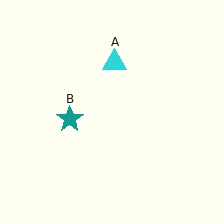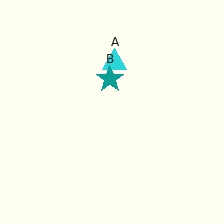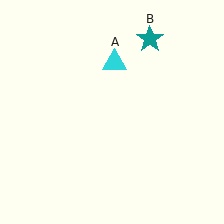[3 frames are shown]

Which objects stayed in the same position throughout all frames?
Cyan triangle (object A) remained stationary.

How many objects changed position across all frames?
1 object changed position: teal star (object B).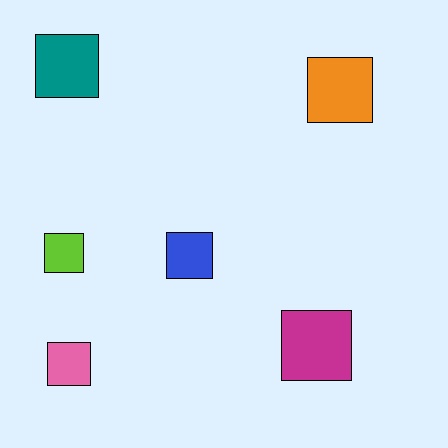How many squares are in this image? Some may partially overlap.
There are 6 squares.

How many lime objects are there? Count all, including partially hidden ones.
There is 1 lime object.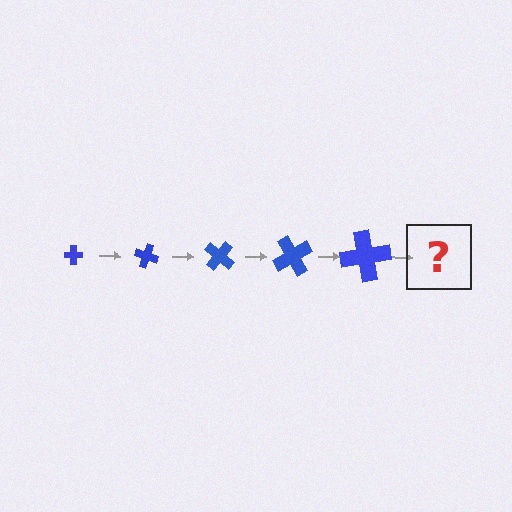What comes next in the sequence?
The next element should be a cross, larger than the previous one and rotated 100 degrees from the start.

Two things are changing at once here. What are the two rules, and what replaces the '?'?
The two rules are that the cross grows larger each step and it rotates 20 degrees each step. The '?' should be a cross, larger than the previous one and rotated 100 degrees from the start.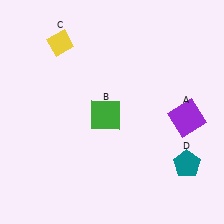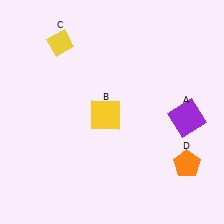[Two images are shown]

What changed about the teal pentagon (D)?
In Image 1, D is teal. In Image 2, it changed to orange.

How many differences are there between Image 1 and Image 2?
There are 2 differences between the two images.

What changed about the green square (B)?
In Image 1, B is green. In Image 2, it changed to yellow.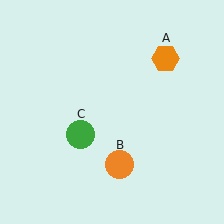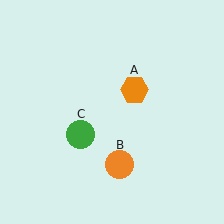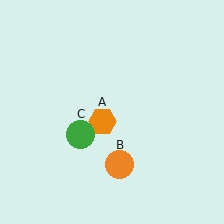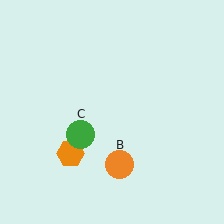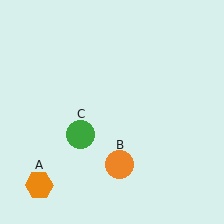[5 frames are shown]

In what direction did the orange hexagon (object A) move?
The orange hexagon (object A) moved down and to the left.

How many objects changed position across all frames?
1 object changed position: orange hexagon (object A).